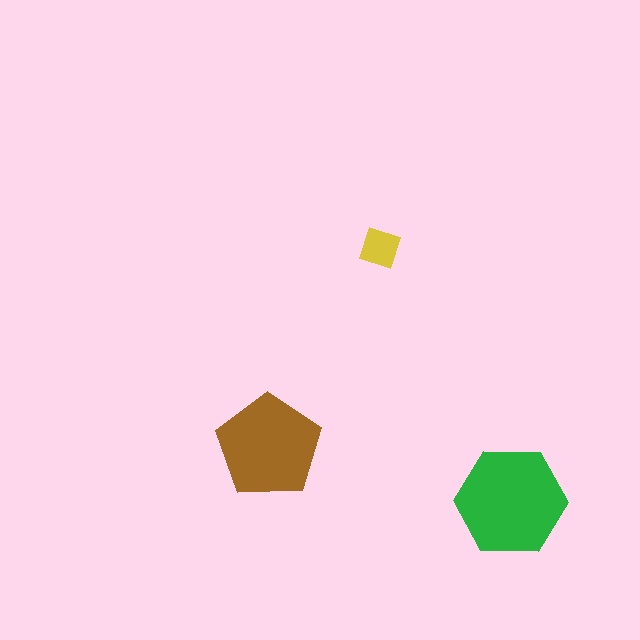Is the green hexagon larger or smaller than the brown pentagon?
Larger.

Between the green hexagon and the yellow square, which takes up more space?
The green hexagon.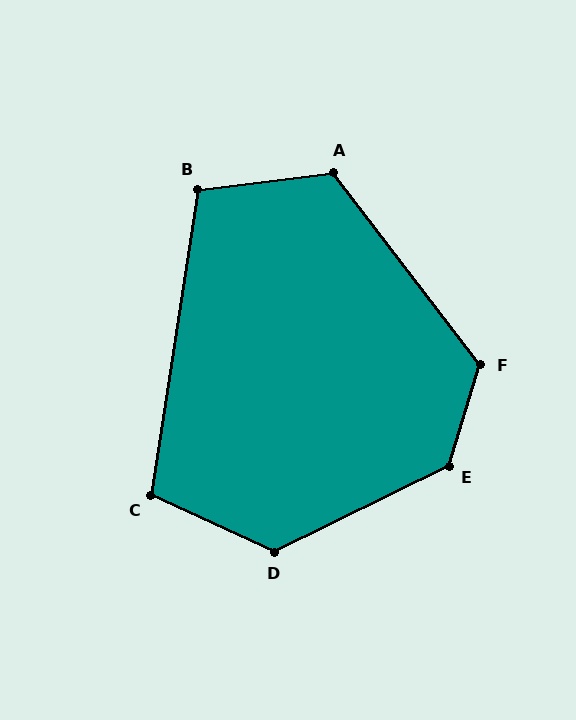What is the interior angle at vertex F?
Approximately 125 degrees (obtuse).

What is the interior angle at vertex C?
Approximately 106 degrees (obtuse).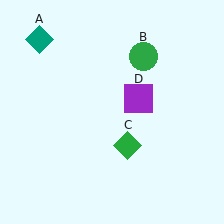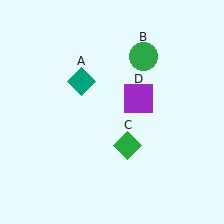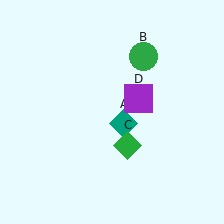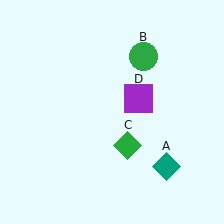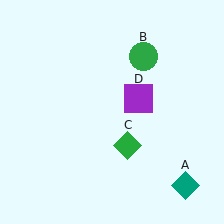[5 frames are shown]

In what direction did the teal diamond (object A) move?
The teal diamond (object A) moved down and to the right.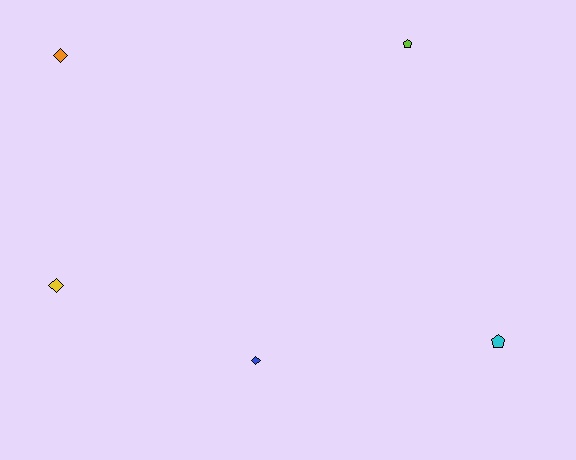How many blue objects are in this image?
There is 1 blue object.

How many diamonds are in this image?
There are 3 diamonds.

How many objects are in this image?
There are 5 objects.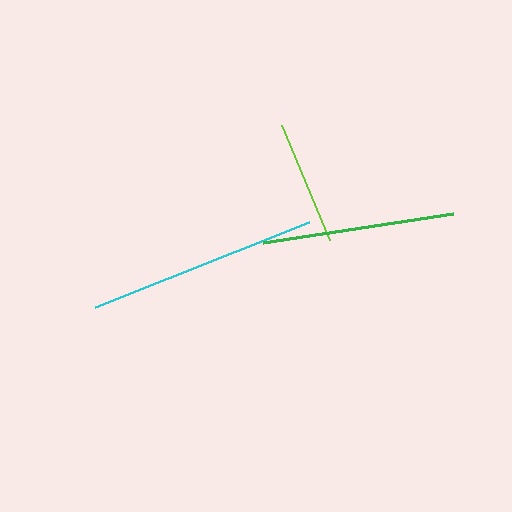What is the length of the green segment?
The green segment is approximately 192 pixels long.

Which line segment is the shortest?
The lime line is the shortest at approximately 125 pixels.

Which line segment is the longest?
The cyan line is the longest at approximately 230 pixels.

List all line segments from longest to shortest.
From longest to shortest: cyan, green, lime.